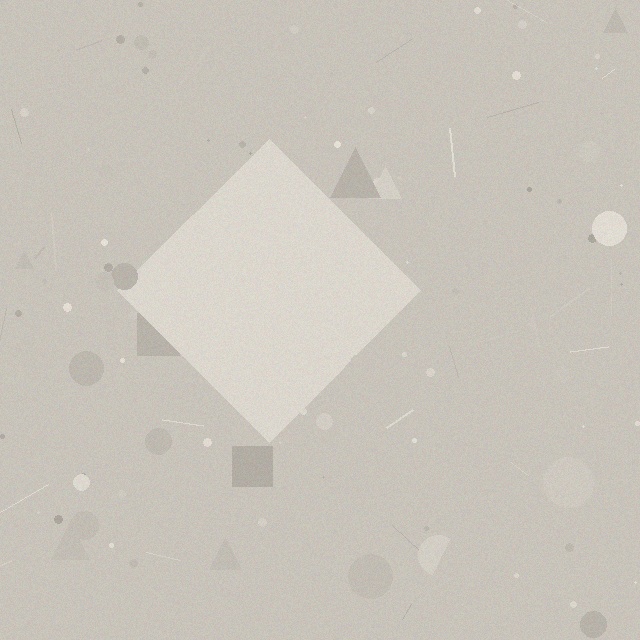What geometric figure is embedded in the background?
A diamond is embedded in the background.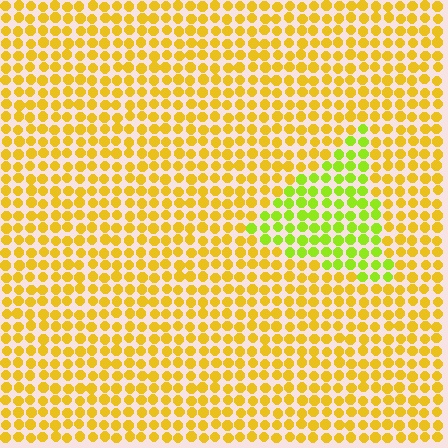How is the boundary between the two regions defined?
The boundary is defined purely by a slight shift in hue (about 39 degrees). Spacing, size, and orientation are identical on both sides.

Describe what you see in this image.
The image is filled with small yellow elements in a uniform arrangement. A triangle-shaped region is visible where the elements are tinted to a slightly different hue, forming a subtle color boundary.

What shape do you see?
I see a triangle.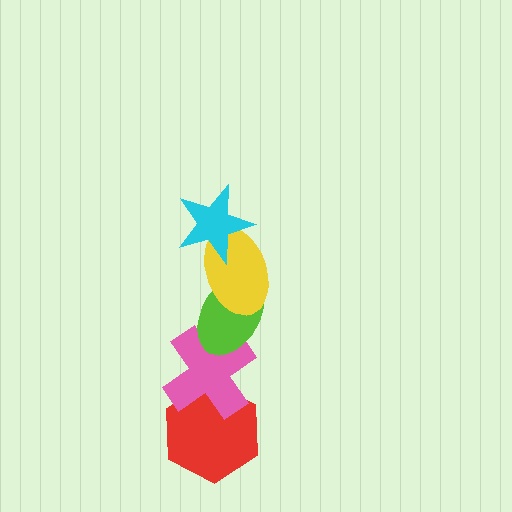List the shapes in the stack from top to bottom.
From top to bottom: the cyan star, the yellow ellipse, the lime ellipse, the pink cross, the red hexagon.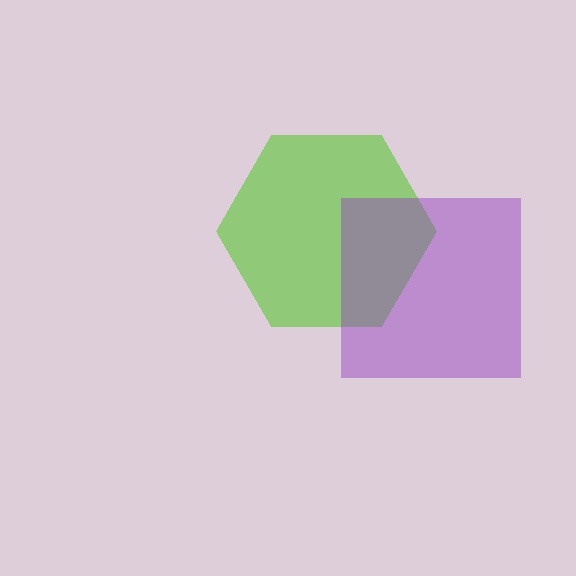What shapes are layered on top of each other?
The layered shapes are: a lime hexagon, a purple square.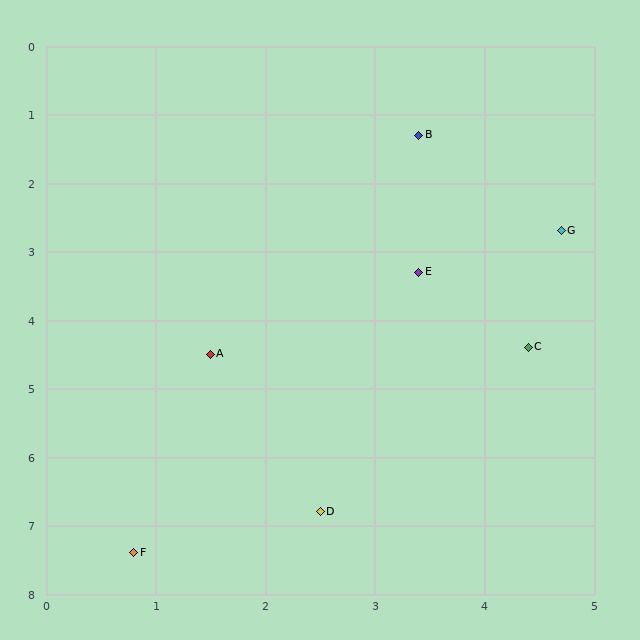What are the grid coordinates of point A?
Point A is at approximately (1.5, 4.5).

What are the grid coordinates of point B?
Point B is at approximately (3.4, 1.3).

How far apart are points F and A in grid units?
Points F and A are about 3.0 grid units apart.